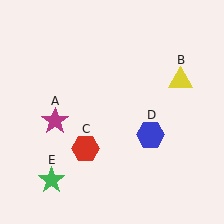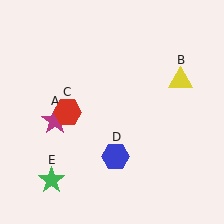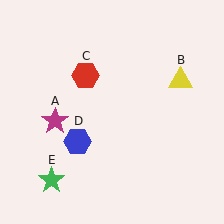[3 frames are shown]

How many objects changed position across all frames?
2 objects changed position: red hexagon (object C), blue hexagon (object D).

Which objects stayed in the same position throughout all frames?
Magenta star (object A) and yellow triangle (object B) and green star (object E) remained stationary.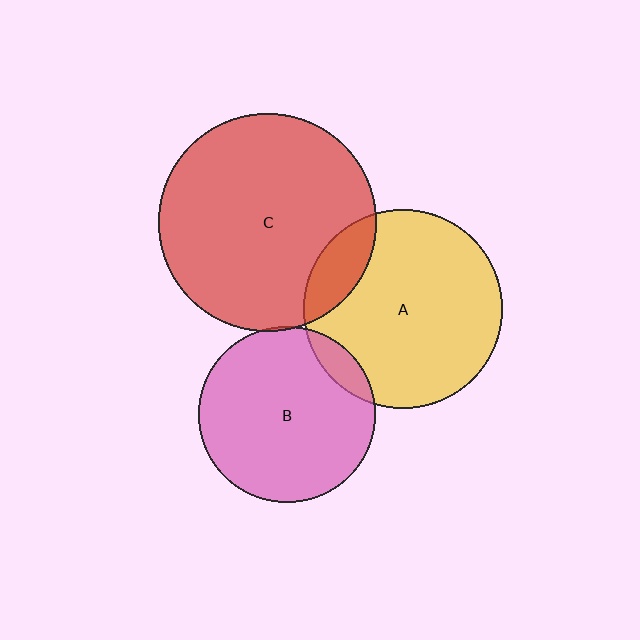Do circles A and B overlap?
Yes.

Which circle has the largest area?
Circle C (red).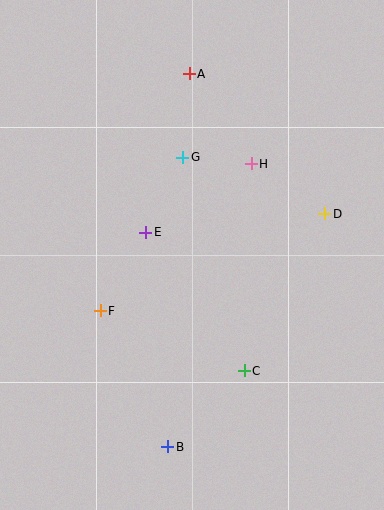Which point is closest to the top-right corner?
Point A is closest to the top-right corner.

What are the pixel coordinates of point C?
Point C is at (244, 371).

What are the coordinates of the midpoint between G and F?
The midpoint between G and F is at (142, 234).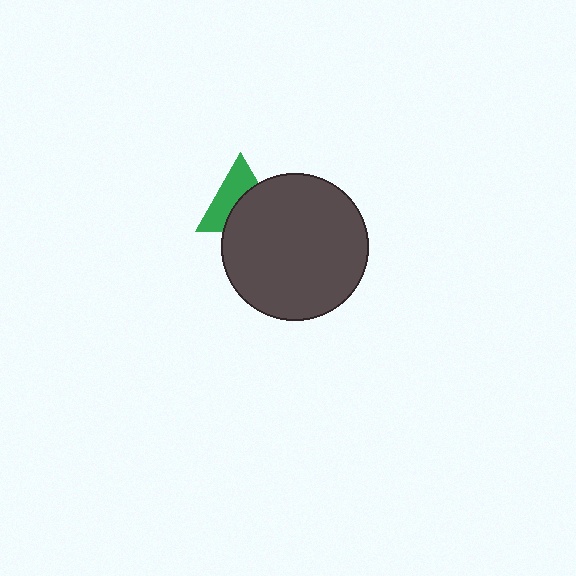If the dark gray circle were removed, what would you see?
You would see the complete green triangle.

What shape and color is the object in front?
The object in front is a dark gray circle.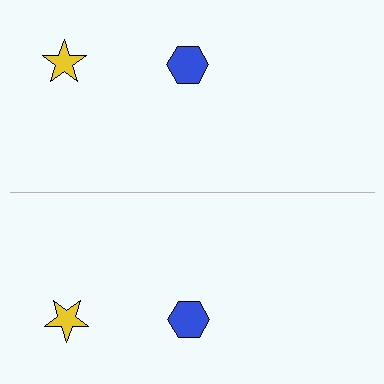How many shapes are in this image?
There are 4 shapes in this image.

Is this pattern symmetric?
Yes, this pattern has bilateral (reflection) symmetry.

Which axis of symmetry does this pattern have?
The pattern has a horizontal axis of symmetry running through the center of the image.